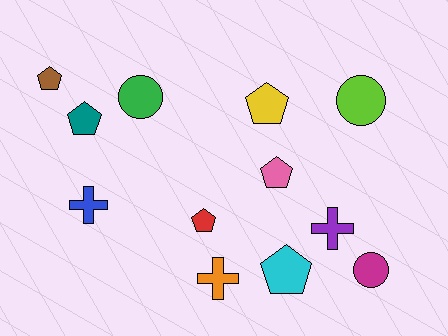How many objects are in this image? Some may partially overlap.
There are 12 objects.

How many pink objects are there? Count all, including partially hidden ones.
There is 1 pink object.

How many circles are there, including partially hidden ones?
There are 3 circles.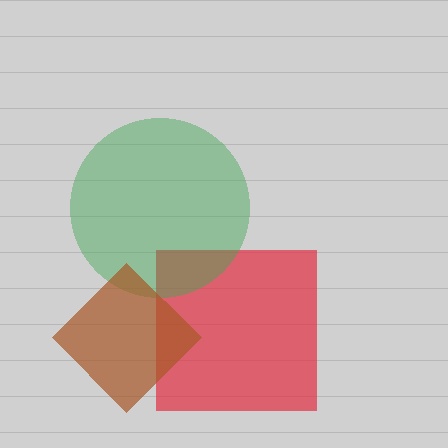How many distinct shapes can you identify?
There are 3 distinct shapes: a red square, a green circle, a brown diamond.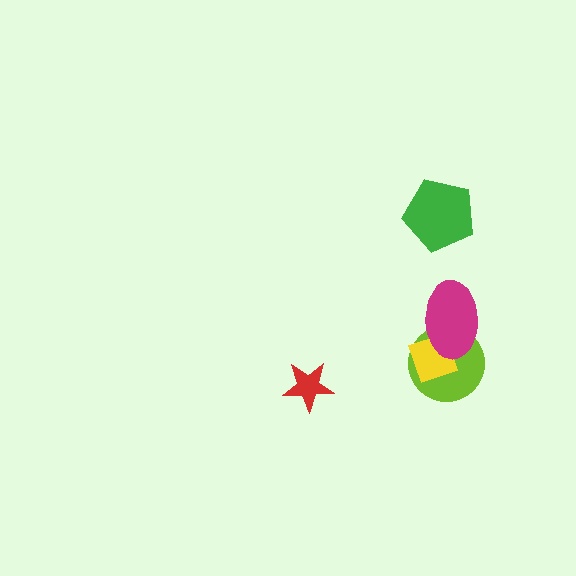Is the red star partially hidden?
No, no other shape covers it.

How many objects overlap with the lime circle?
2 objects overlap with the lime circle.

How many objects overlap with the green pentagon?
0 objects overlap with the green pentagon.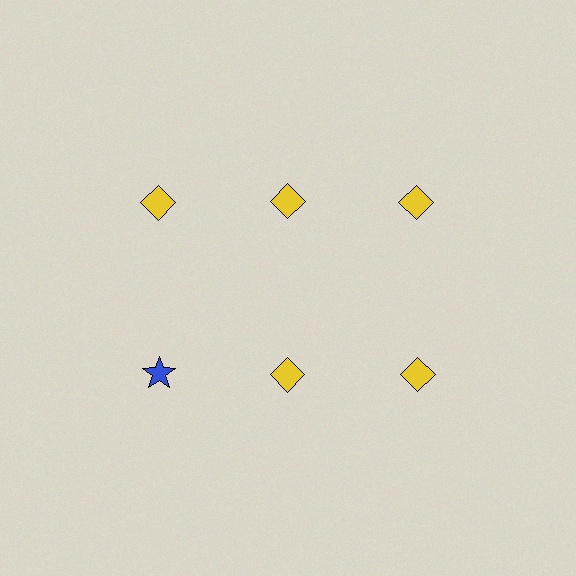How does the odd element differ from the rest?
It differs in both color (blue instead of yellow) and shape (star instead of diamond).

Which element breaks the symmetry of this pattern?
The blue star in the second row, leftmost column breaks the symmetry. All other shapes are yellow diamonds.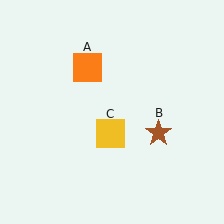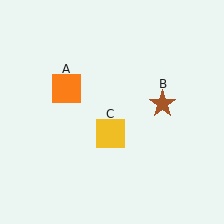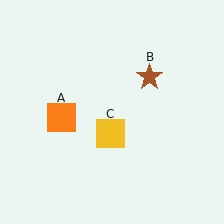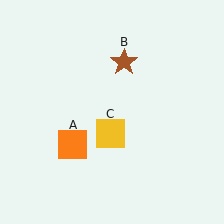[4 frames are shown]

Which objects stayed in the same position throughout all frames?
Yellow square (object C) remained stationary.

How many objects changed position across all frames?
2 objects changed position: orange square (object A), brown star (object B).